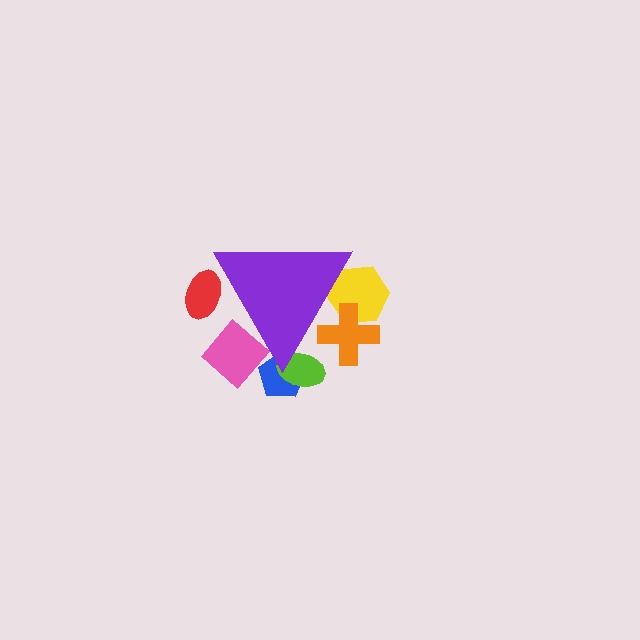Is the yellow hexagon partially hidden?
Yes, the yellow hexagon is partially hidden behind the purple triangle.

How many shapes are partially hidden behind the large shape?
6 shapes are partially hidden.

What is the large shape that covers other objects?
A purple triangle.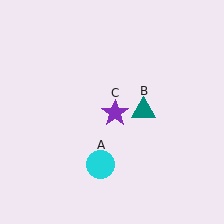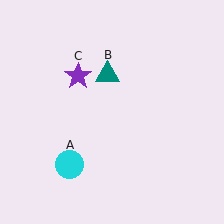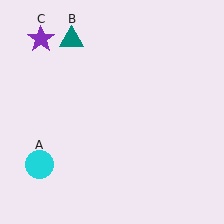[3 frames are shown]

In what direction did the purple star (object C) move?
The purple star (object C) moved up and to the left.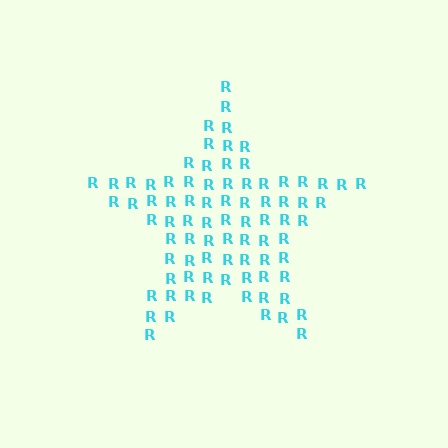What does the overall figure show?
The overall figure shows a star.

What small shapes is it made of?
It is made of small letter R's.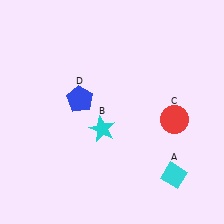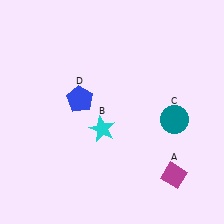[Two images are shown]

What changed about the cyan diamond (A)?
In Image 1, A is cyan. In Image 2, it changed to magenta.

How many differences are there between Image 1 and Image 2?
There are 2 differences between the two images.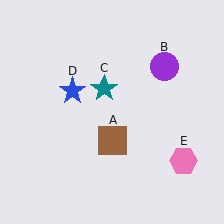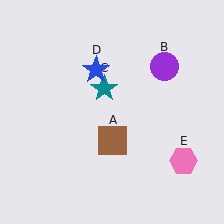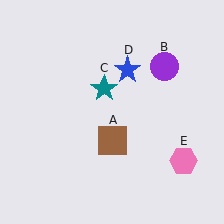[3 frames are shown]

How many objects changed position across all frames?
1 object changed position: blue star (object D).